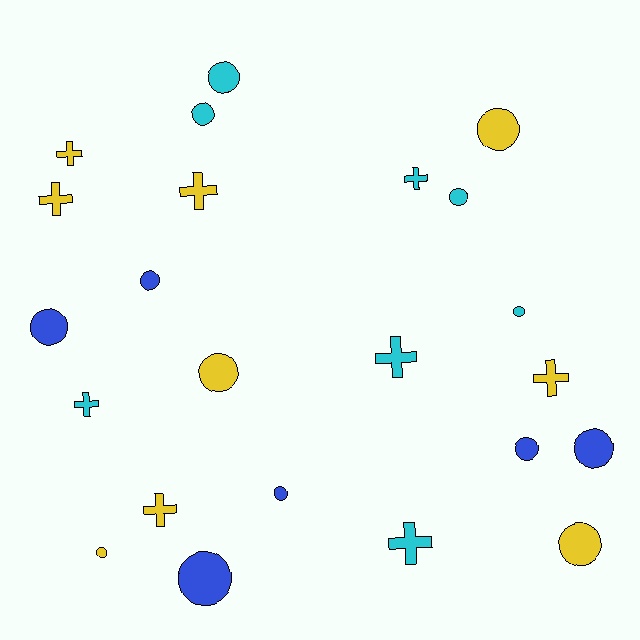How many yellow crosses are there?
There are 5 yellow crosses.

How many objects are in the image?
There are 23 objects.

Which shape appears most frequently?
Circle, with 14 objects.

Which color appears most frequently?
Yellow, with 9 objects.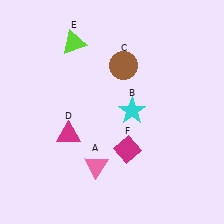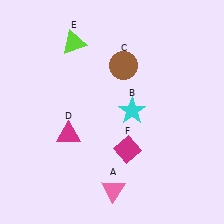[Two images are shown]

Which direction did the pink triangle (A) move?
The pink triangle (A) moved down.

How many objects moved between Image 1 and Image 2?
1 object moved between the two images.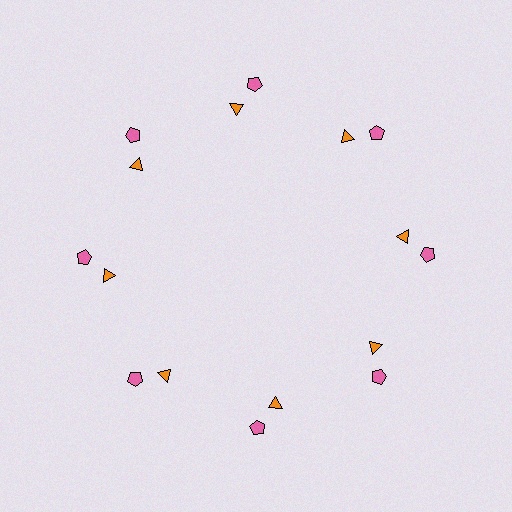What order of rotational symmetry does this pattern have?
This pattern has 8-fold rotational symmetry.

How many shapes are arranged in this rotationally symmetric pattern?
There are 16 shapes, arranged in 8 groups of 2.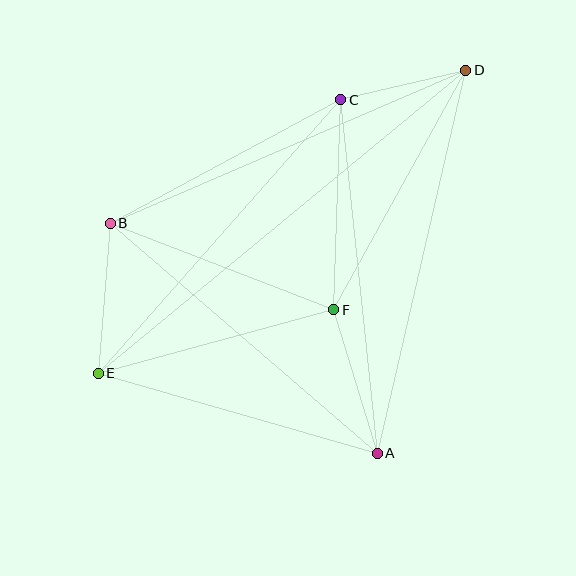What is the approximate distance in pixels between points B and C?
The distance between B and C is approximately 262 pixels.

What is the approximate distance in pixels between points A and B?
The distance between A and B is approximately 352 pixels.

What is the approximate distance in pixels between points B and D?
The distance between B and D is approximately 387 pixels.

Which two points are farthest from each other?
Points D and E are farthest from each other.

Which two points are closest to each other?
Points C and D are closest to each other.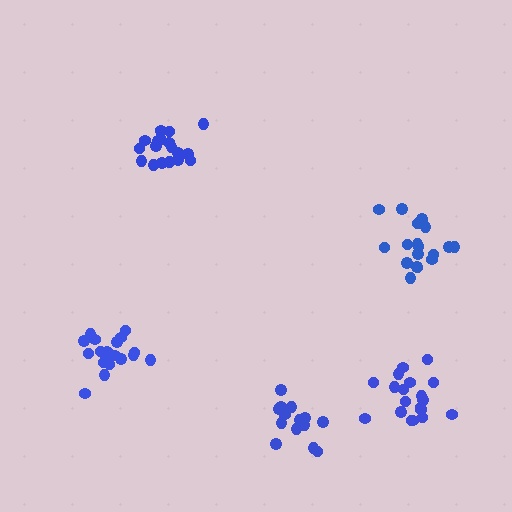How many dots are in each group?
Group 1: 20 dots, Group 2: 18 dots, Group 3: 14 dots, Group 4: 18 dots, Group 5: 19 dots (89 total).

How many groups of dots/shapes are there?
There are 5 groups.